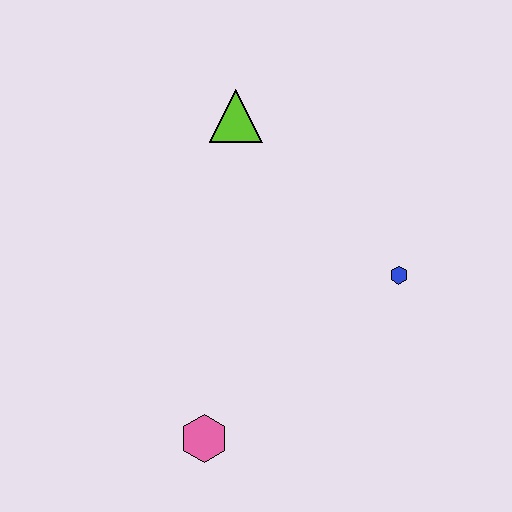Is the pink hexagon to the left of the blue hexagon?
Yes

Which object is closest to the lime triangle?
The blue hexagon is closest to the lime triangle.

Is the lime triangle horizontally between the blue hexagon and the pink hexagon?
Yes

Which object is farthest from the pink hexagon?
The lime triangle is farthest from the pink hexagon.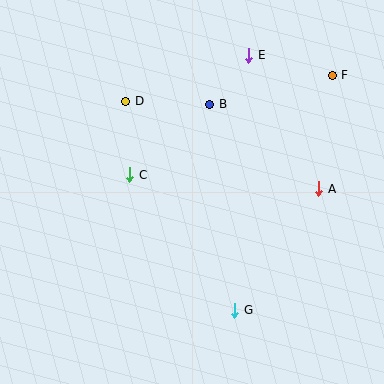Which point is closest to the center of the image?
Point C at (130, 175) is closest to the center.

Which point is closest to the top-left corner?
Point D is closest to the top-left corner.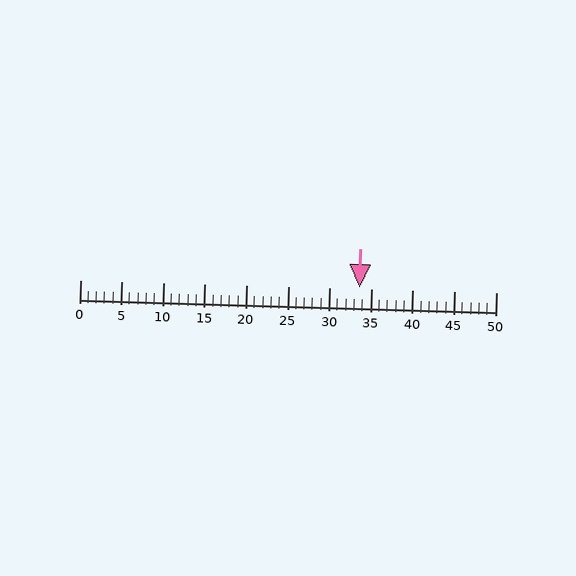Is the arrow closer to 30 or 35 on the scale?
The arrow is closer to 35.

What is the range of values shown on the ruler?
The ruler shows values from 0 to 50.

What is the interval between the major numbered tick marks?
The major tick marks are spaced 5 units apart.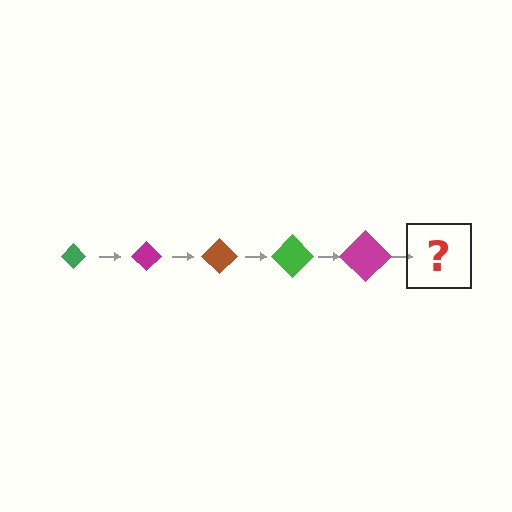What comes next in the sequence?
The next element should be a brown diamond, larger than the previous one.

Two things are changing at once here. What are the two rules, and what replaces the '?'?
The two rules are that the diamond grows larger each step and the color cycles through green, magenta, and brown. The '?' should be a brown diamond, larger than the previous one.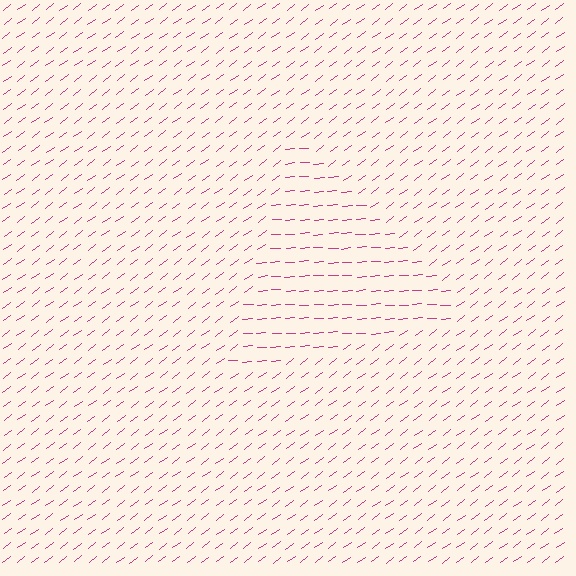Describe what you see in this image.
The image is filled with small magenta line segments. A triangle region in the image has lines oriented differently from the surrounding lines, creating a visible texture boundary.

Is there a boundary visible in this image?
Yes, there is a texture boundary formed by a change in line orientation.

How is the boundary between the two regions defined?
The boundary is defined purely by a change in line orientation (approximately 32 degrees difference). All lines are the same color and thickness.